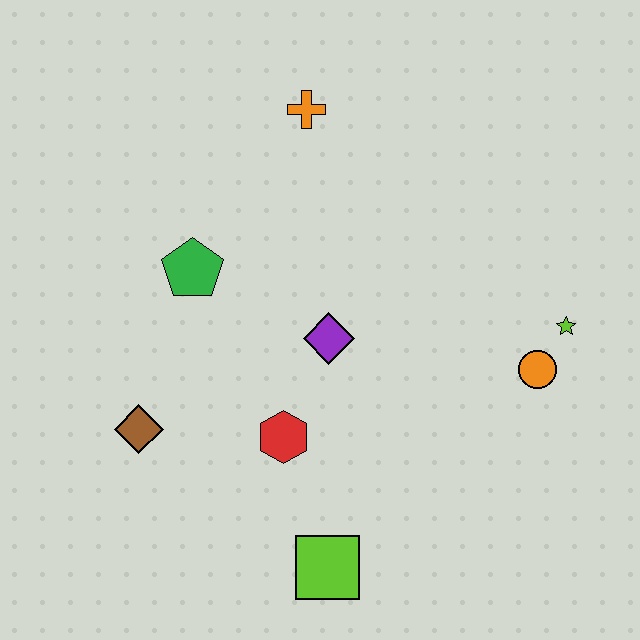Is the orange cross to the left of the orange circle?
Yes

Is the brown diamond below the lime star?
Yes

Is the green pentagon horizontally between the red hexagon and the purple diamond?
No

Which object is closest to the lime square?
The red hexagon is closest to the lime square.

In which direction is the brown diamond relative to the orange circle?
The brown diamond is to the left of the orange circle.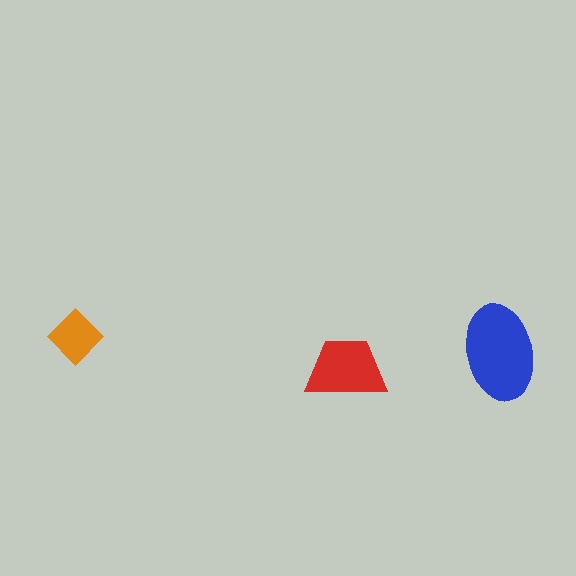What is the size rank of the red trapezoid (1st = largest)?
2nd.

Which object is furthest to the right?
The blue ellipse is rightmost.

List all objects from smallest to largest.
The orange diamond, the red trapezoid, the blue ellipse.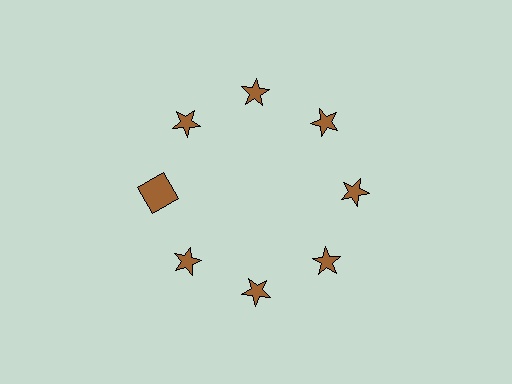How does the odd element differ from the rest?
It has a different shape: square instead of star.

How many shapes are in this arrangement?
There are 8 shapes arranged in a ring pattern.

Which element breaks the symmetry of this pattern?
The brown square at roughly the 9 o'clock position breaks the symmetry. All other shapes are brown stars.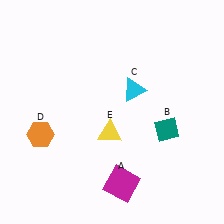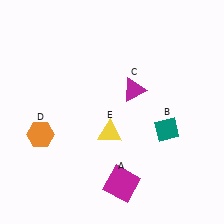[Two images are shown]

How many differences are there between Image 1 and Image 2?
There is 1 difference between the two images.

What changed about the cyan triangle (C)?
In Image 1, C is cyan. In Image 2, it changed to magenta.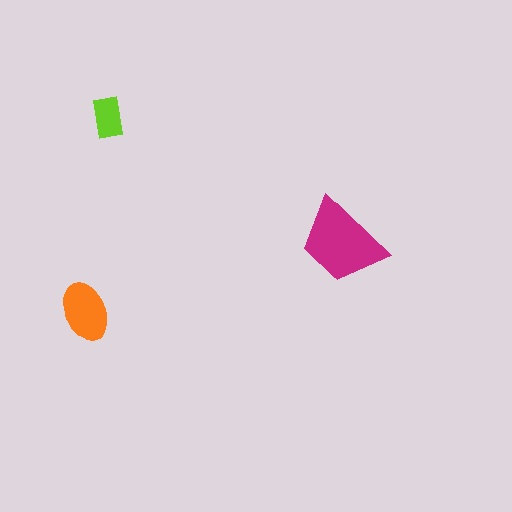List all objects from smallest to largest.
The lime rectangle, the orange ellipse, the magenta trapezoid.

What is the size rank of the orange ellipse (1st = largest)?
2nd.